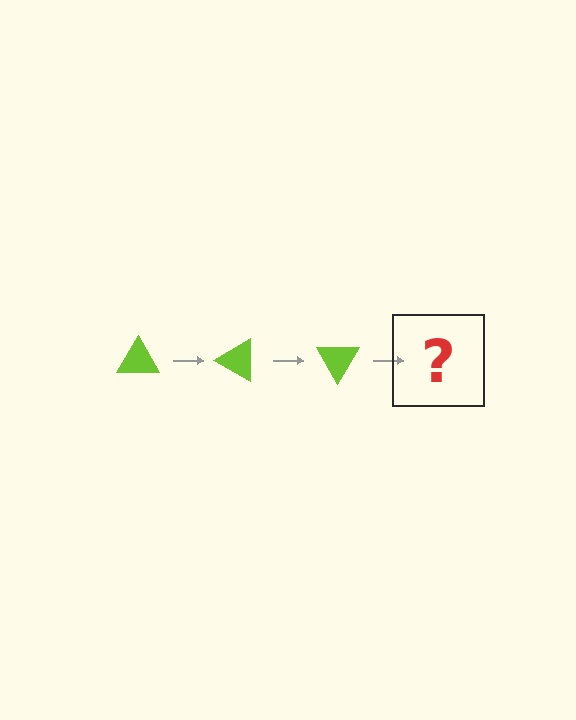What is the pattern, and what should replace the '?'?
The pattern is that the triangle rotates 30 degrees each step. The '?' should be a lime triangle rotated 90 degrees.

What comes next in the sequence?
The next element should be a lime triangle rotated 90 degrees.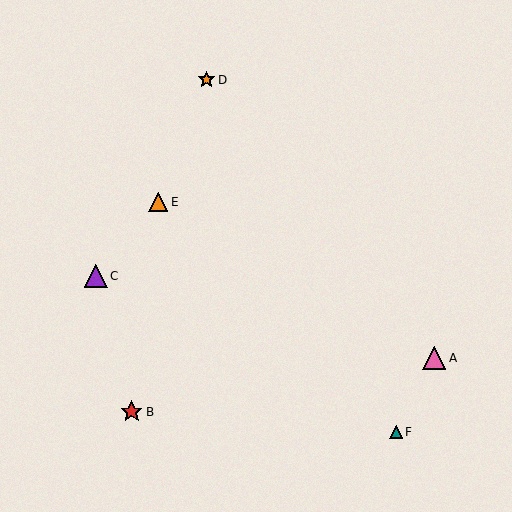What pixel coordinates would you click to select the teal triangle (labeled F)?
Click at (396, 432) to select the teal triangle F.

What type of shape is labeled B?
Shape B is a red star.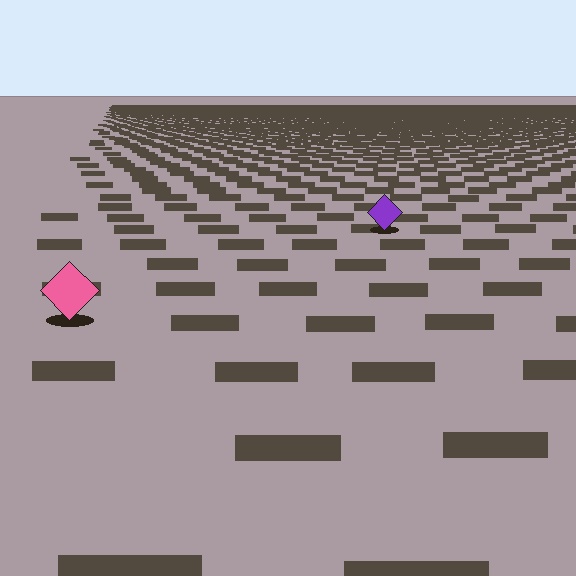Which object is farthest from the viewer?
The purple diamond is farthest from the viewer. It appears smaller and the ground texture around it is denser.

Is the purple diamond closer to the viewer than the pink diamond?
No. The pink diamond is closer — you can tell from the texture gradient: the ground texture is coarser near it.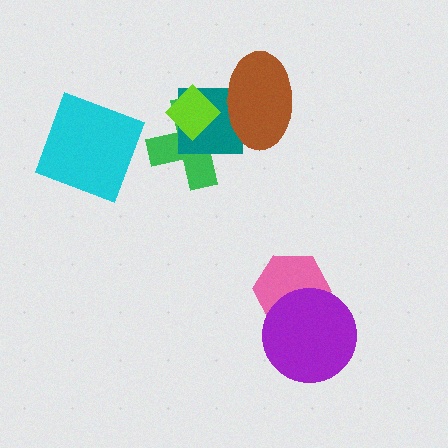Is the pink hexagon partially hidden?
Yes, it is partially covered by another shape.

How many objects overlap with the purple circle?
1 object overlaps with the purple circle.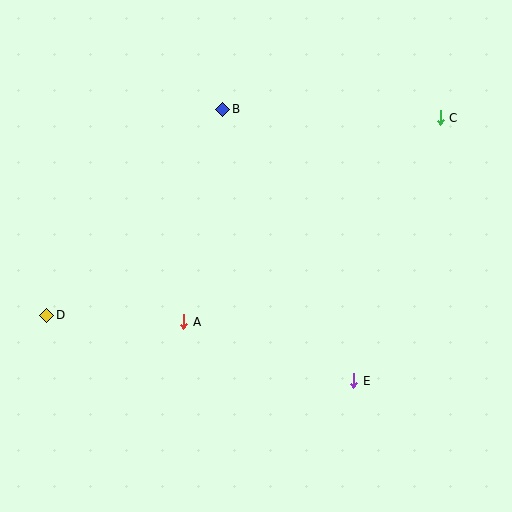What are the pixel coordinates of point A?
Point A is at (184, 322).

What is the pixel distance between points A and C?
The distance between A and C is 328 pixels.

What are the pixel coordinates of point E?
Point E is at (354, 381).